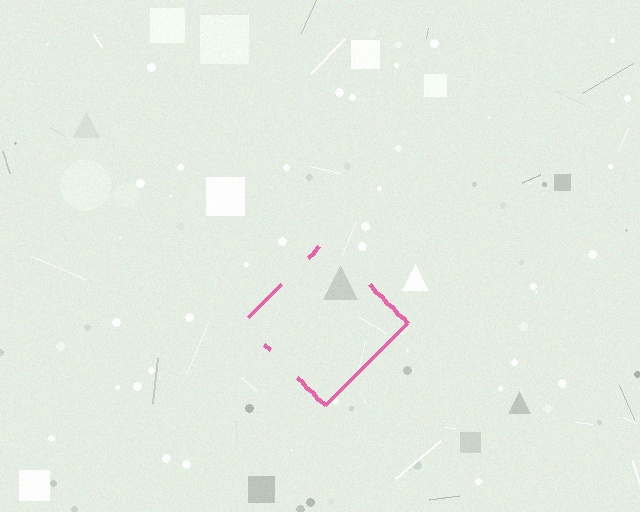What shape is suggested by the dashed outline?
The dashed outline suggests a diamond.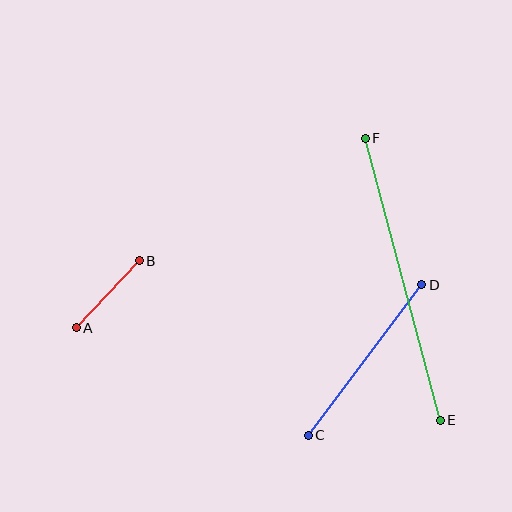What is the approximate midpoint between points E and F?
The midpoint is at approximately (403, 279) pixels.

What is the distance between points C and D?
The distance is approximately 189 pixels.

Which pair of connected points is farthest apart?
Points E and F are farthest apart.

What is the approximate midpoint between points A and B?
The midpoint is at approximately (108, 294) pixels.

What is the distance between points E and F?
The distance is approximately 292 pixels.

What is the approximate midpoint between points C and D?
The midpoint is at approximately (365, 360) pixels.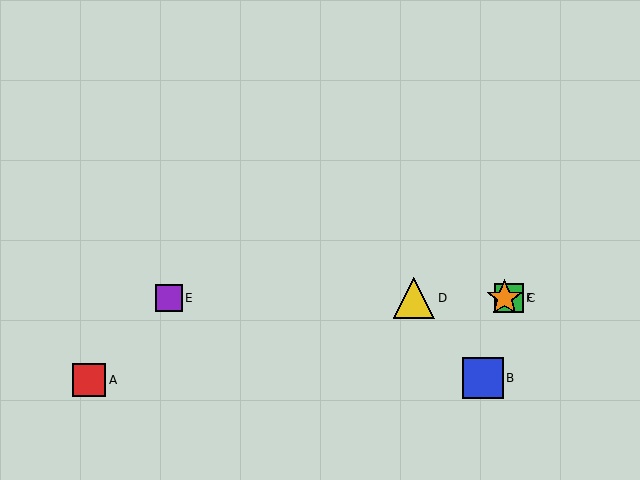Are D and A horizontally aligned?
No, D is at y≈298 and A is at y≈380.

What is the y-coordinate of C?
Object C is at y≈298.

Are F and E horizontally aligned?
Yes, both are at y≈298.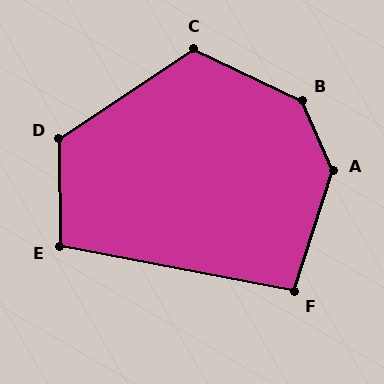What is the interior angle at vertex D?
Approximately 124 degrees (obtuse).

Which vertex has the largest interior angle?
B, at approximately 140 degrees.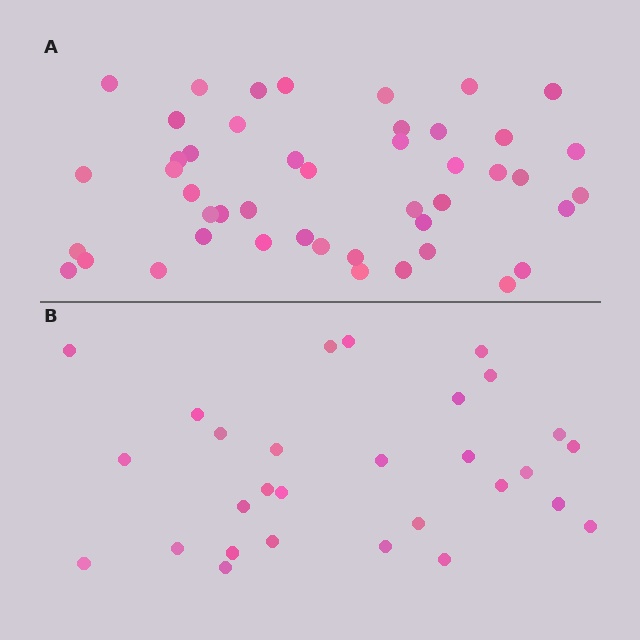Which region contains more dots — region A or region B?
Region A (the top region) has more dots.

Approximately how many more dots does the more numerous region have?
Region A has approximately 15 more dots than region B.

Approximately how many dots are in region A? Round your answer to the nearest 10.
About 50 dots. (The exact count is 46, which rounds to 50.)